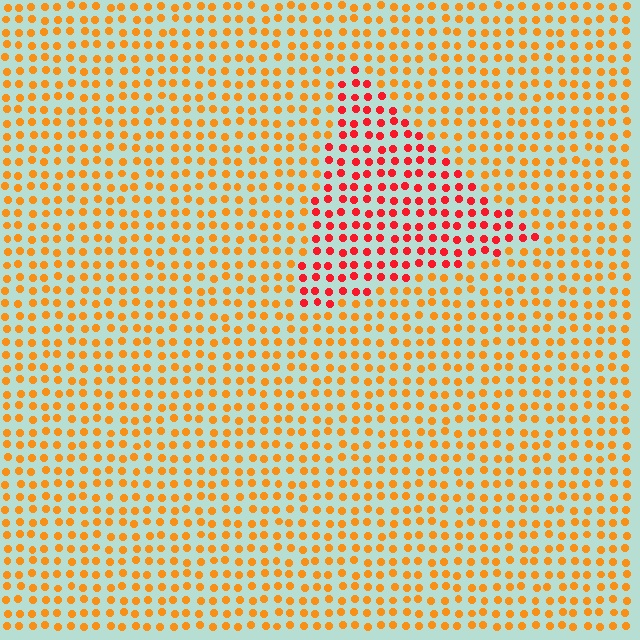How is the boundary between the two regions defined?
The boundary is defined purely by a slight shift in hue (about 37 degrees). Spacing, size, and orientation are identical on both sides.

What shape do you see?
I see a triangle.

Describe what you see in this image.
The image is filled with small orange elements in a uniform arrangement. A triangle-shaped region is visible where the elements are tinted to a slightly different hue, forming a subtle color boundary.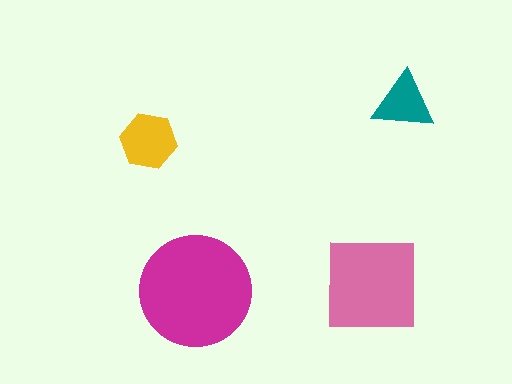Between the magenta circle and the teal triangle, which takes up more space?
The magenta circle.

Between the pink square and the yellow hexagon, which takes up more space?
The pink square.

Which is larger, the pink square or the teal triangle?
The pink square.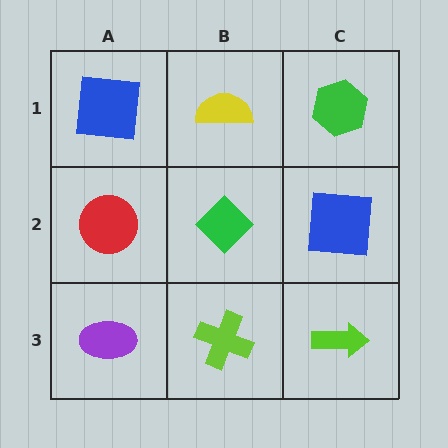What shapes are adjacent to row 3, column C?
A blue square (row 2, column C), a lime cross (row 3, column B).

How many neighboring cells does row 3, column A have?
2.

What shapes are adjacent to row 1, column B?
A green diamond (row 2, column B), a blue square (row 1, column A), a green hexagon (row 1, column C).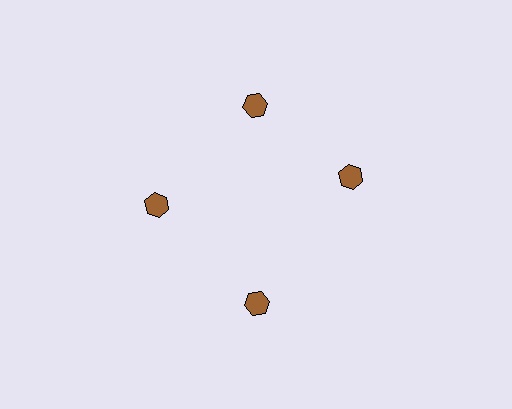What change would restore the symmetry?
The symmetry would be restored by rotating it back into even spacing with its neighbors so that all 4 hexagons sit at equal angles and equal distance from the center.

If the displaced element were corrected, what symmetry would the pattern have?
It would have 4-fold rotational symmetry — the pattern would map onto itself every 90 degrees.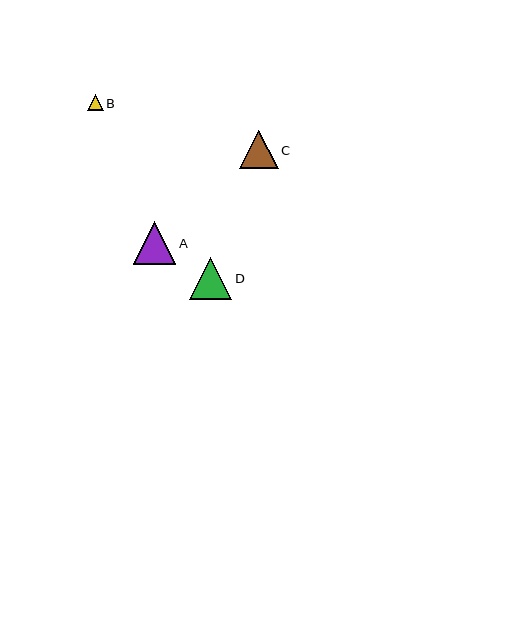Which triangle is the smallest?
Triangle B is the smallest with a size of approximately 16 pixels.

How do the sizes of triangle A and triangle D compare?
Triangle A and triangle D are approximately the same size.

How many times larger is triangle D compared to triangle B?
Triangle D is approximately 2.6 times the size of triangle B.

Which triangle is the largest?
Triangle A is the largest with a size of approximately 43 pixels.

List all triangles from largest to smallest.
From largest to smallest: A, D, C, B.